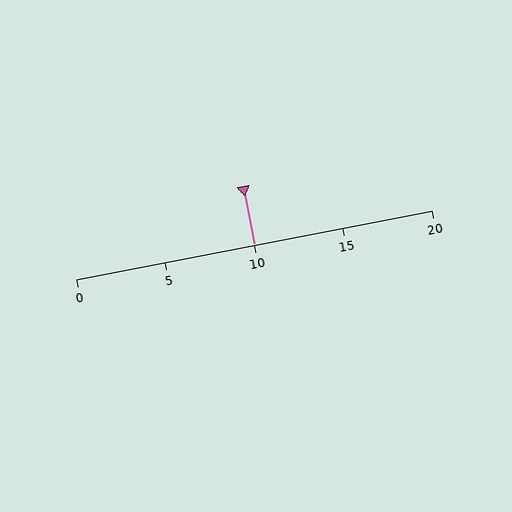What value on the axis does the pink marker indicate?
The marker indicates approximately 10.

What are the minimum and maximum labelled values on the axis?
The axis runs from 0 to 20.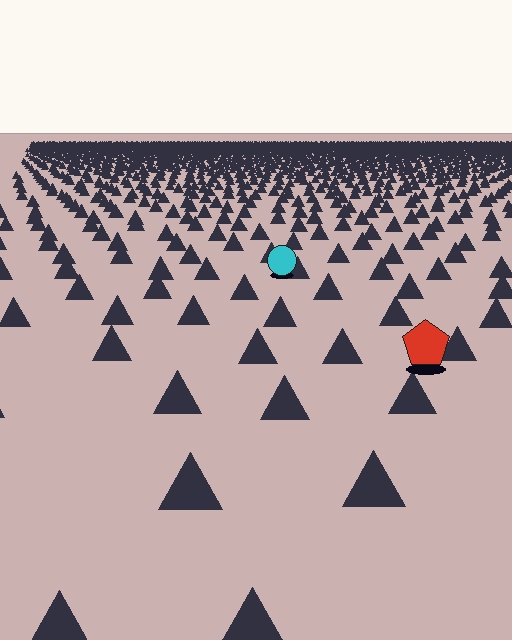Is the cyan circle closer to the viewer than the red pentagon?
No. The red pentagon is closer — you can tell from the texture gradient: the ground texture is coarser near it.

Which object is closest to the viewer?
The red pentagon is closest. The texture marks near it are larger and more spread out.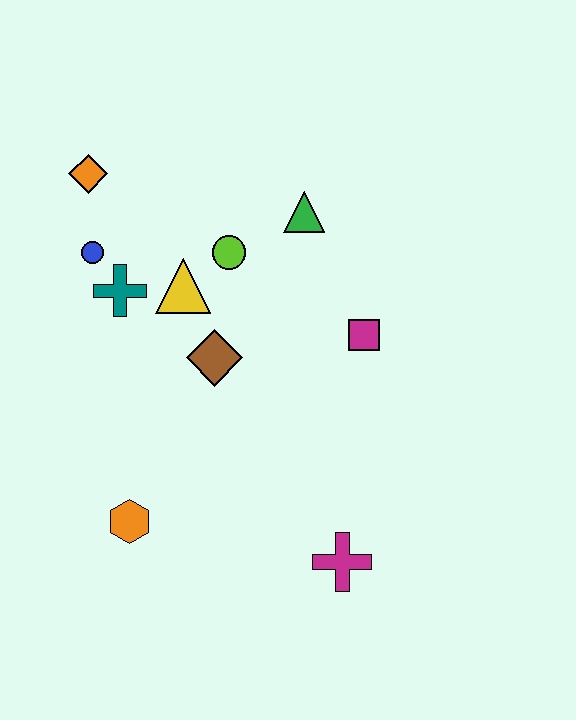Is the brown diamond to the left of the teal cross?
No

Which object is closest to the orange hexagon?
The brown diamond is closest to the orange hexagon.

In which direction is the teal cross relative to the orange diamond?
The teal cross is below the orange diamond.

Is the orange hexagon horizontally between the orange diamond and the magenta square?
Yes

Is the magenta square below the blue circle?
Yes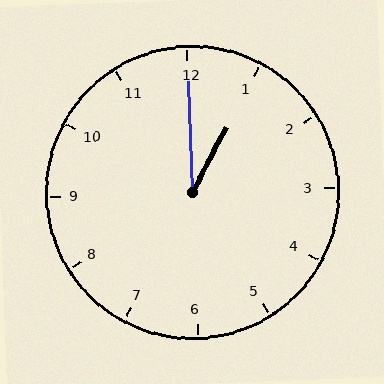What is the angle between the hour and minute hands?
Approximately 30 degrees.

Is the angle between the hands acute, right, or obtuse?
It is acute.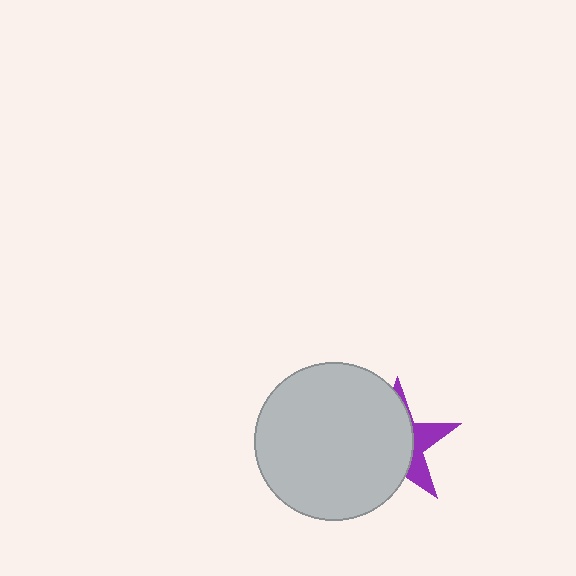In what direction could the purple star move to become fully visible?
The purple star could move right. That would shift it out from behind the light gray circle entirely.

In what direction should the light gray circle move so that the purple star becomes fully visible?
The light gray circle should move left. That is the shortest direction to clear the overlap and leave the purple star fully visible.